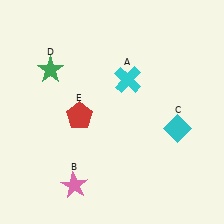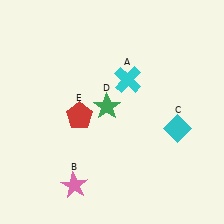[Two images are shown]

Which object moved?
The green star (D) moved right.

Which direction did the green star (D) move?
The green star (D) moved right.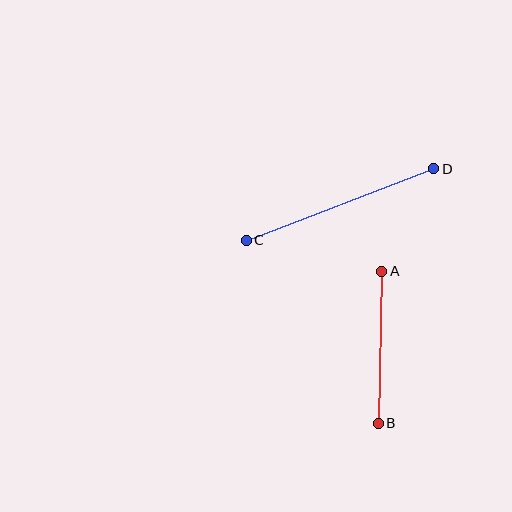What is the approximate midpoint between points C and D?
The midpoint is at approximately (340, 204) pixels.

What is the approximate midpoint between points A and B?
The midpoint is at approximately (380, 347) pixels.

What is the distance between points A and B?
The distance is approximately 152 pixels.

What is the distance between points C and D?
The distance is approximately 201 pixels.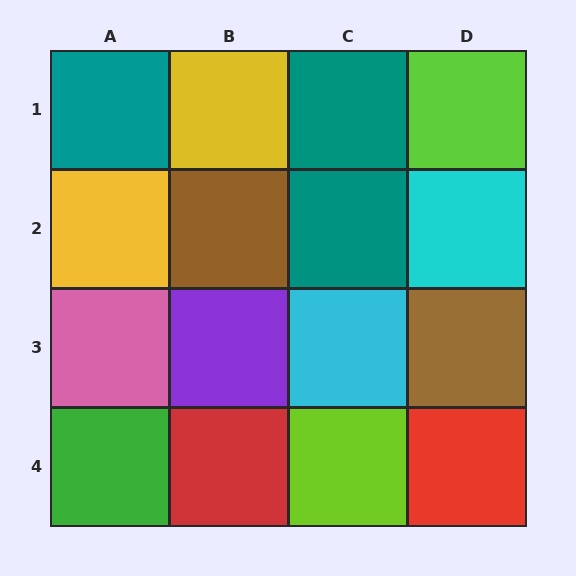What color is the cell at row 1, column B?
Yellow.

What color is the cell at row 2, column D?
Cyan.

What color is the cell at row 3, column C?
Cyan.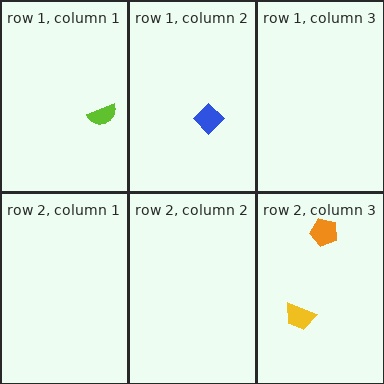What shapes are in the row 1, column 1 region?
The lime semicircle.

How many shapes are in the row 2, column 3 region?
2.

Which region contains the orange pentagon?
The row 2, column 3 region.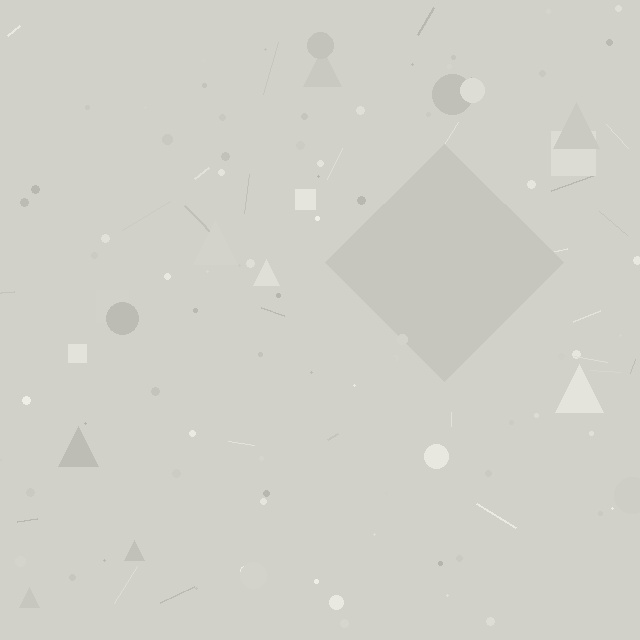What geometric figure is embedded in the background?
A diamond is embedded in the background.